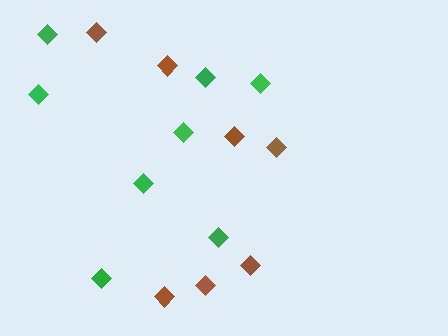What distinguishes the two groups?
There are 2 groups: one group of brown diamonds (7) and one group of green diamonds (8).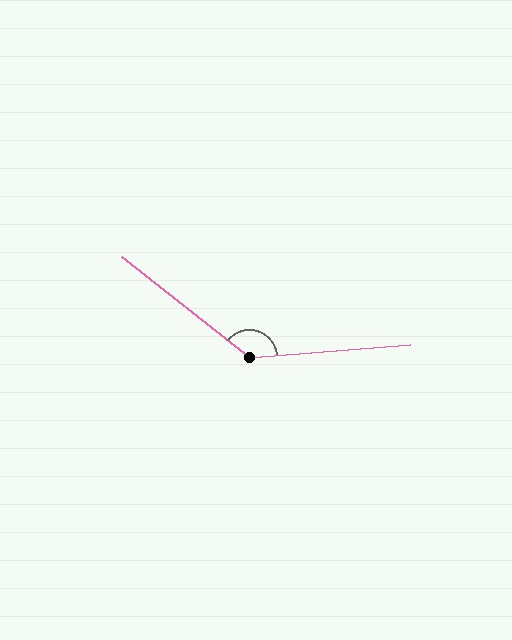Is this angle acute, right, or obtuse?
It is obtuse.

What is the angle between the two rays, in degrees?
Approximately 137 degrees.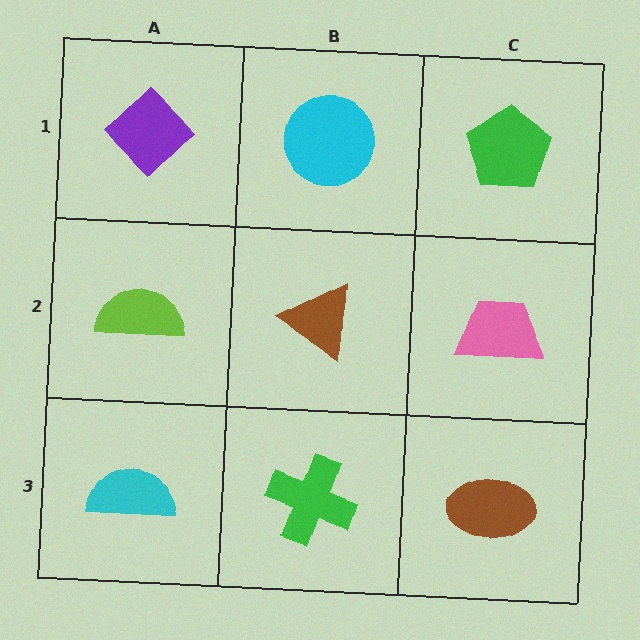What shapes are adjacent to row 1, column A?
A lime semicircle (row 2, column A), a cyan circle (row 1, column B).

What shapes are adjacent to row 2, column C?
A green pentagon (row 1, column C), a brown ellipse (row 3, column C), a brown triangle (row 2, column B).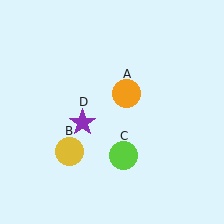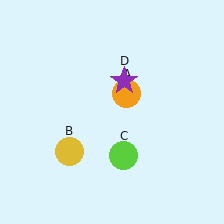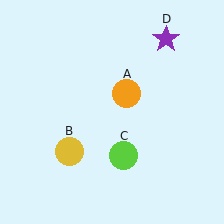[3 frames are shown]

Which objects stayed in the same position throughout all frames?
Orange circle (object A) and yellow circle (object B) and lime circle (object C) remained stationary.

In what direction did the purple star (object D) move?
The purple star (object D) moved up and to the right.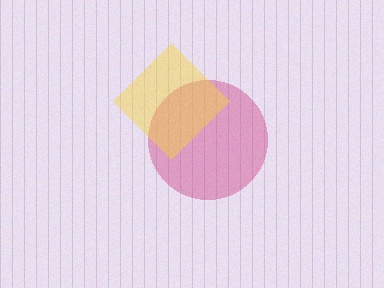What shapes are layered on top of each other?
The layered shapes are: a magenta circle, a yellow diamond.